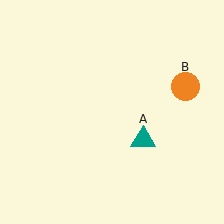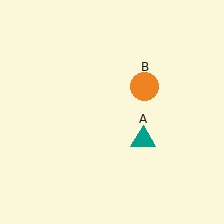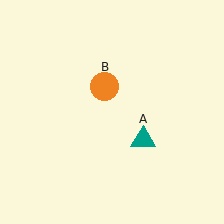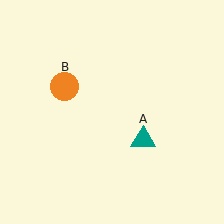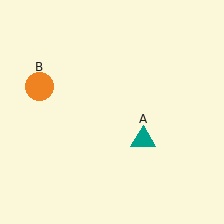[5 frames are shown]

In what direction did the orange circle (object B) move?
The orange circle (object B) moved left.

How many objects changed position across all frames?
1 object changed position: orange circle (object B).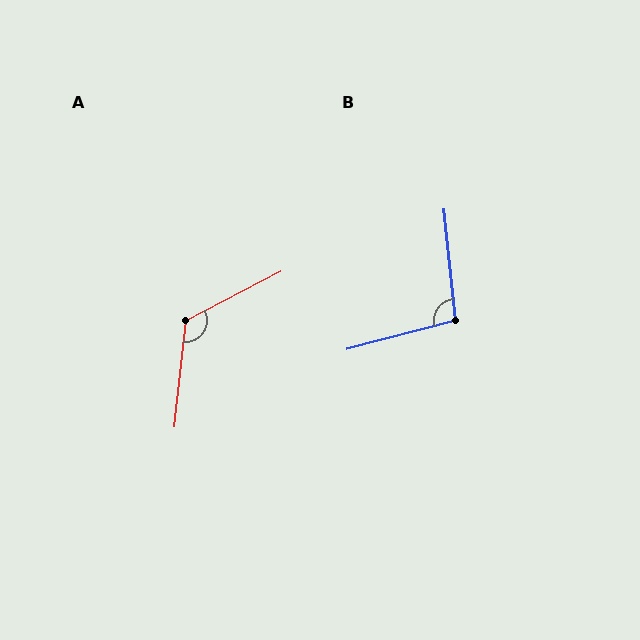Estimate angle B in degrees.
Approximately 99 degrees.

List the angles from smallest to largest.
B (99°), A (124°).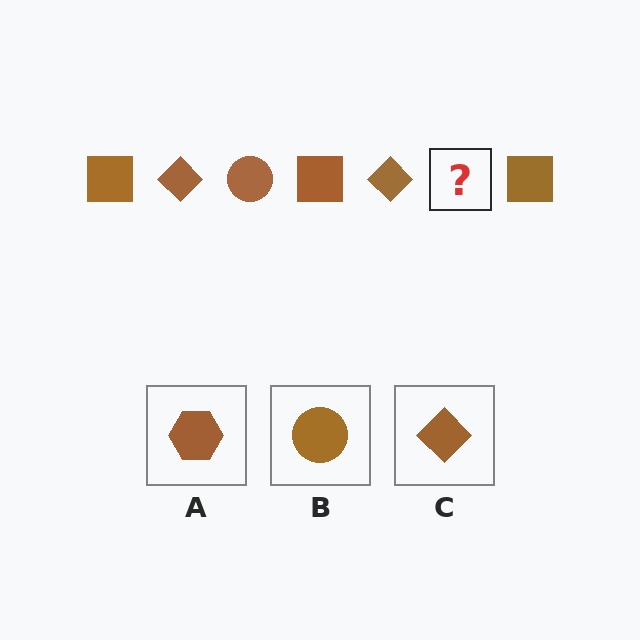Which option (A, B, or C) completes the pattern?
B.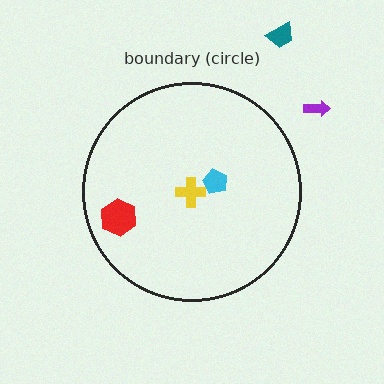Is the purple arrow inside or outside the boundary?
Outside.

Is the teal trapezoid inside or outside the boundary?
Outside.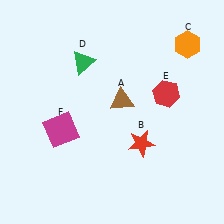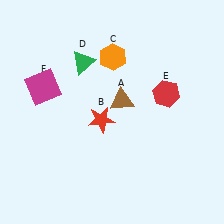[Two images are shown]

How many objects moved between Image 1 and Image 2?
3 objects moved between the two images.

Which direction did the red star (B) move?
The red star (B) moved left.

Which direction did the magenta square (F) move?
The magenta square (F) moved up.